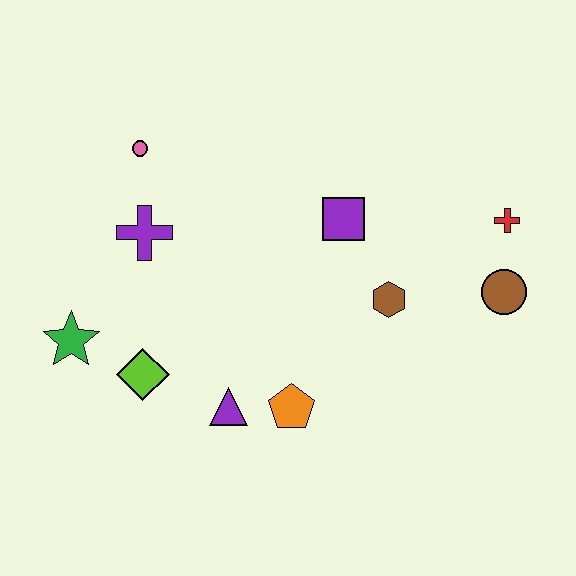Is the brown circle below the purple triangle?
No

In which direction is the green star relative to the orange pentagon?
The green star is to the left of the orange pentagon.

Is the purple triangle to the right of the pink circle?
Yes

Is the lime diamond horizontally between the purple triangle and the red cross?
No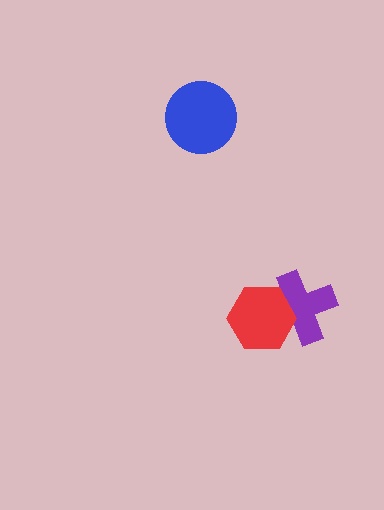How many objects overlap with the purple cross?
1 object overlaps with the purple cross.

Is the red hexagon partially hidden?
No, no other shape covers it.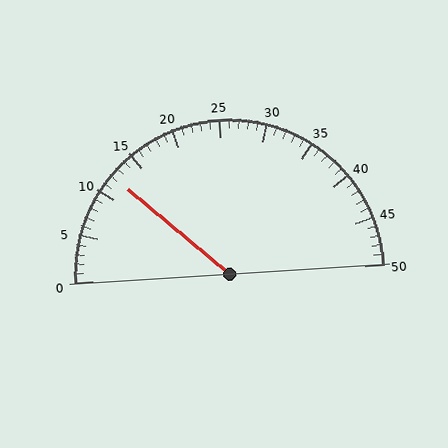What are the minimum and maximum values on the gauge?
The gauge ranges from 0 to 50.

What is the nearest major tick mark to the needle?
The nearest major tick mark is 10.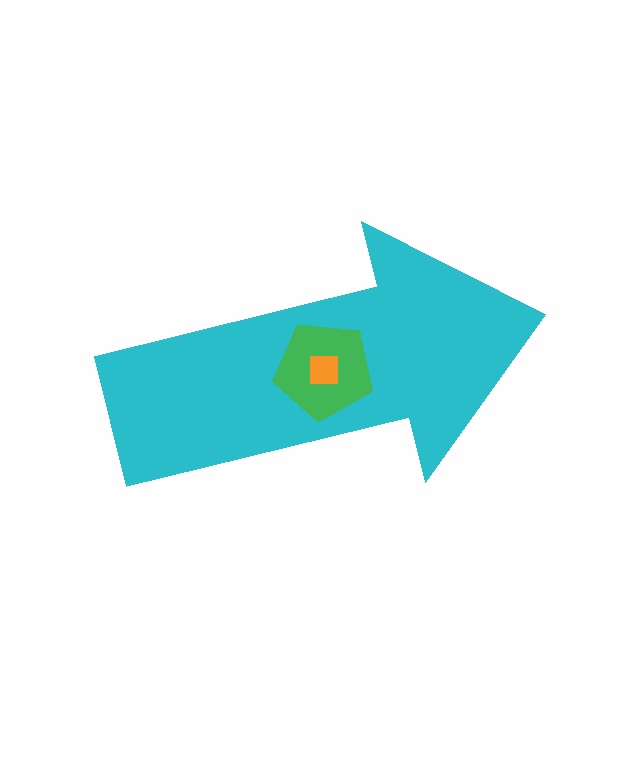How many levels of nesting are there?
3.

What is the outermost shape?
The cyan arrow.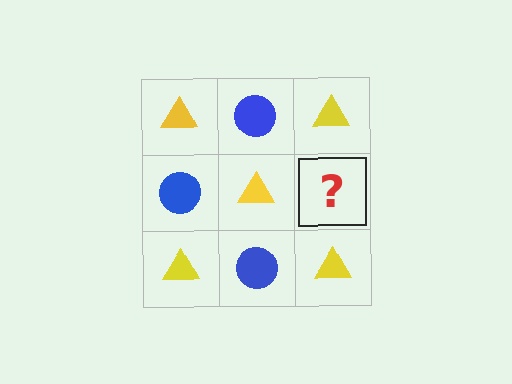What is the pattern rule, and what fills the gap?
The rule is that it alternates yellow triangle and blue circle in a checkerboard pattern. The gap should be filled with a blue circle.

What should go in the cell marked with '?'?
The missing cell should contain a blue circle.